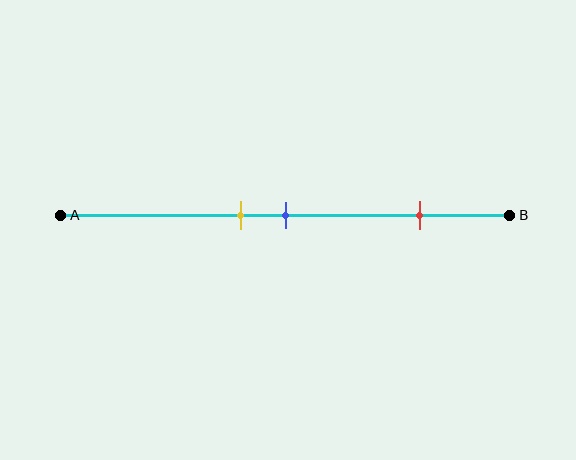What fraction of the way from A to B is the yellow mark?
The yellow mark is approximately 40% (0.4) of the way from A to B.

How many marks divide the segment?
There are 3 marks dividing the segment.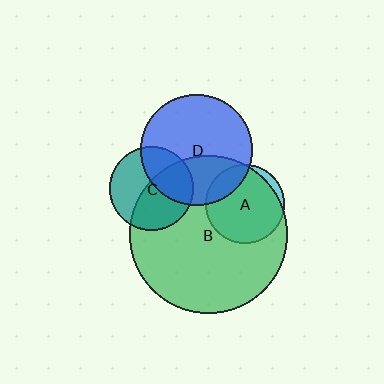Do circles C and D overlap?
Yes.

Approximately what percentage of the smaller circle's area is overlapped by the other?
Approximately 35%.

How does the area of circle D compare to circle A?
Approximately 2.0 times.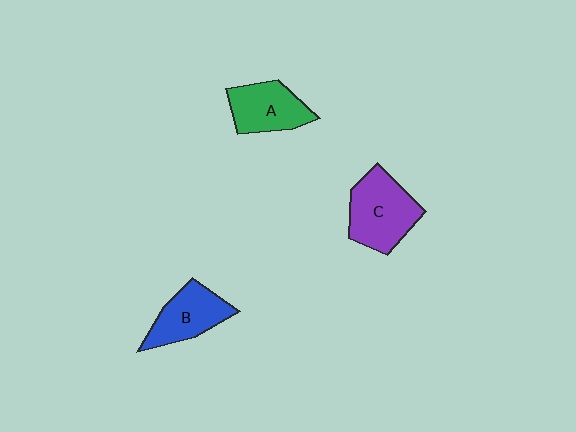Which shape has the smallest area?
Shape A (green).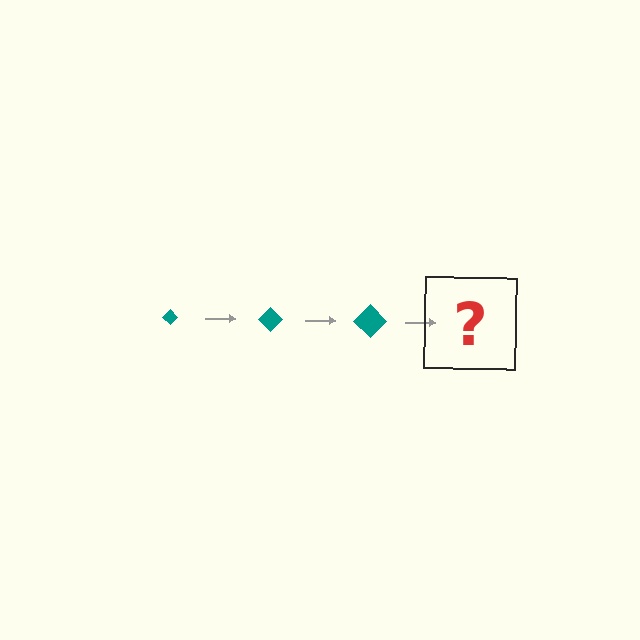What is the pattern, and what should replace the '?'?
The pattern is that the diamond gets progressively larger each step. The '?' should be a teal diamond, larger than the previous one.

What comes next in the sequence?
The next element should be a teal diamond, larger than the previous one.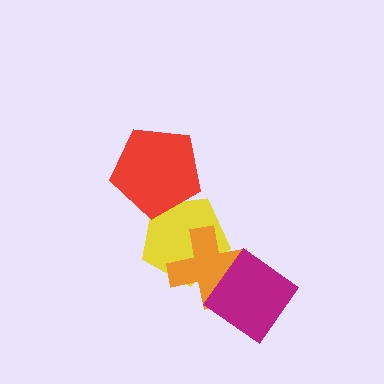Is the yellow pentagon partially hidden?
Yes, it is partially covered by another shape.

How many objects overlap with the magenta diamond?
1 object overlaps with the magenta diamond.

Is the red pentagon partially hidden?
No, no other shape covers it.